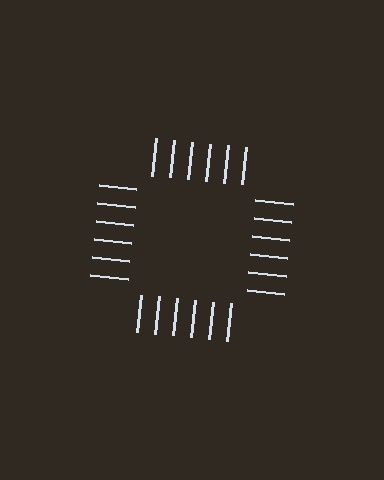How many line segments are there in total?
24 — 6 along each of the 4 edges.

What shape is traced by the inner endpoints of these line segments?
An illusory square — the line segments terminate on its edges but no continuous stroke is drawn.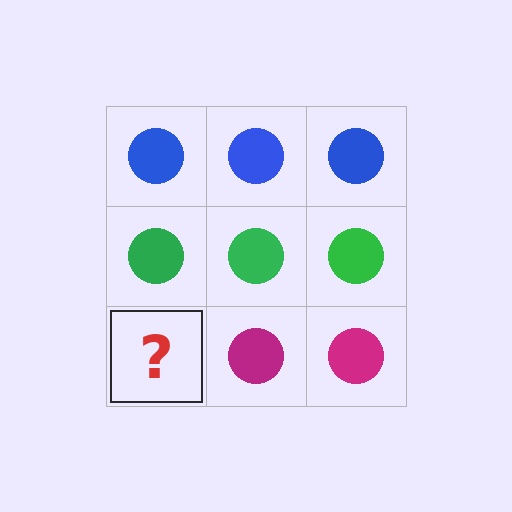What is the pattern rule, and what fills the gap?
The rule is that each row has a consistent color. The gap should be filled with a magenta circle.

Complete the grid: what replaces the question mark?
The question mark should be replaced with a magenta circle.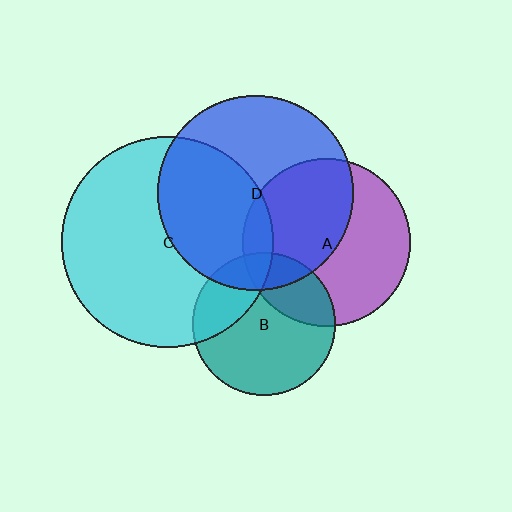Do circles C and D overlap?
Yes.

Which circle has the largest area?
Circle C (cyan).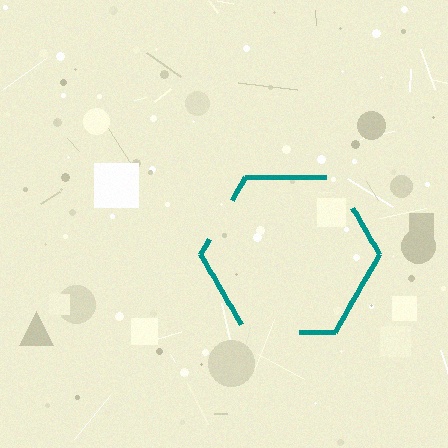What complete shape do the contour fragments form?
The contour fragments form a hexagon.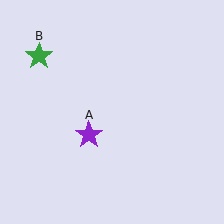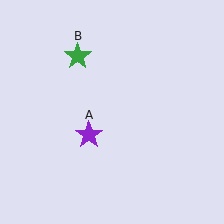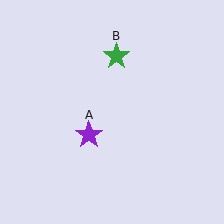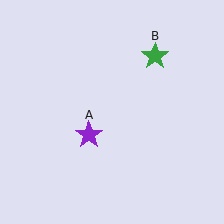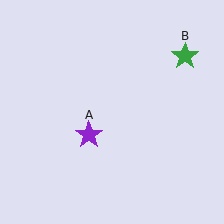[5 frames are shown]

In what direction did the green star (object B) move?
The green star (object B) moved right.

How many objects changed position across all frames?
1 object changed position: green star (object B).